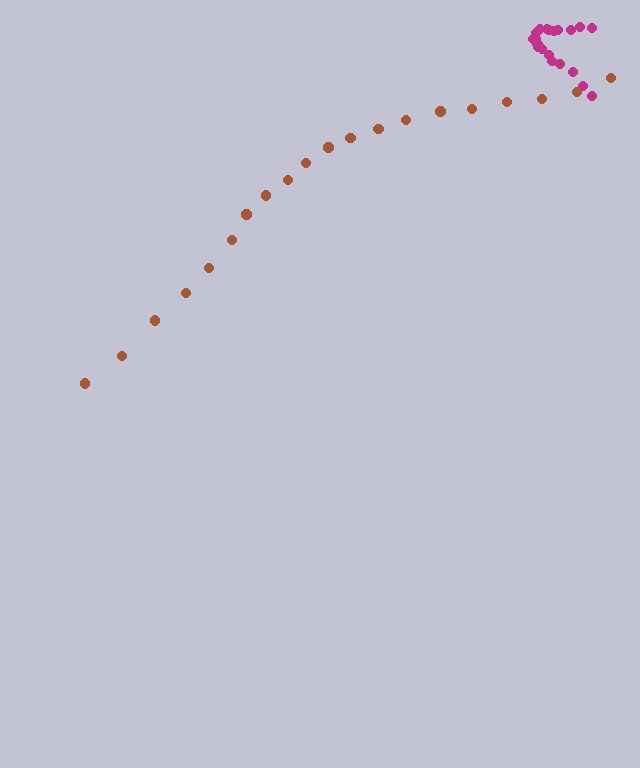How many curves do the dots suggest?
There are 2 distinct paths.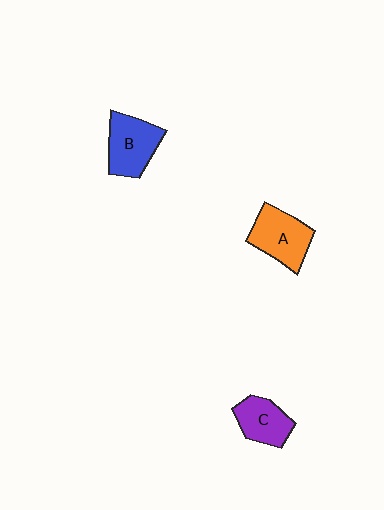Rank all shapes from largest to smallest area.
From largest to smallest: A (orange), B (blue), C (purple).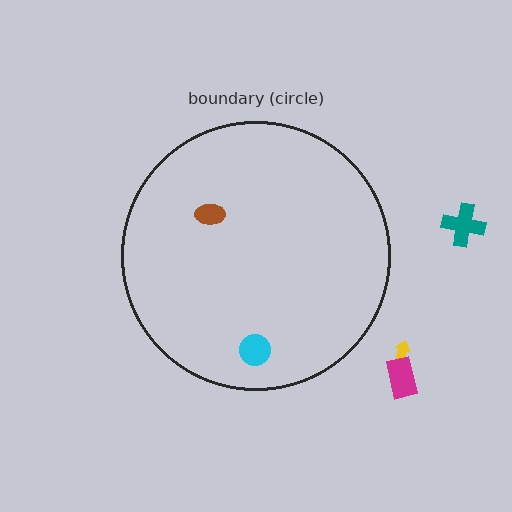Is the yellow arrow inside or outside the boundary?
Outside.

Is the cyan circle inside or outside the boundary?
Inside.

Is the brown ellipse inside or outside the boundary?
Inside.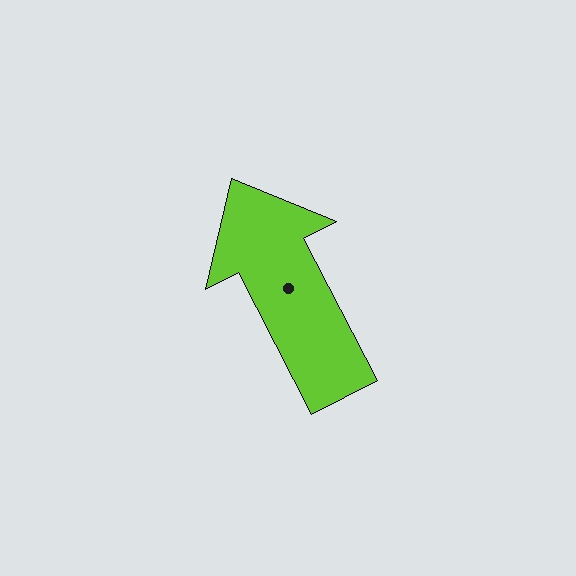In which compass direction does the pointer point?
Northwest.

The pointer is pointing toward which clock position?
Roughly 11 o'clock.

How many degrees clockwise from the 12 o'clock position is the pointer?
Approximately 333 degrees.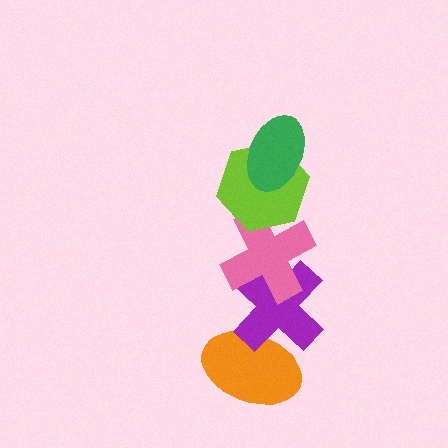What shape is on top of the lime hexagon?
The green ellipse is on top of the lime hexagon.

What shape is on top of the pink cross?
The lime hexagon is on top of the pink cross.